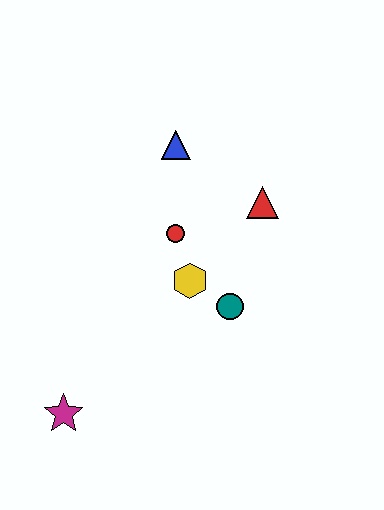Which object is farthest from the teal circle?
The magenta star is farthest from the teal circle.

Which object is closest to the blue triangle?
The red circle is closest to the blue triangle.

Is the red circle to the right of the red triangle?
No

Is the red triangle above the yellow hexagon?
Yes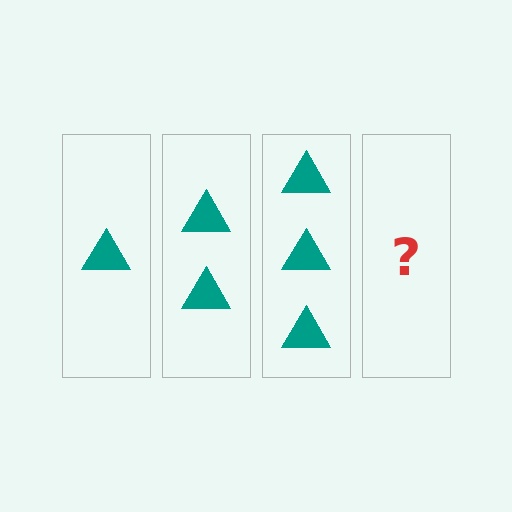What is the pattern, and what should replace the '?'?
The pattern is that each step adds one more triangle. The '?' should be 4 triangles.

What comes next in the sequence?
The next element should be 4 triangles.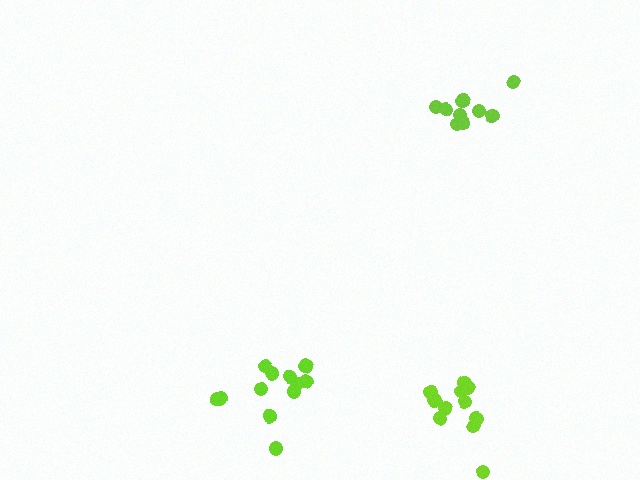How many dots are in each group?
Group 1: 12 dots, Group 2: 12 dots, Group 3: 9 dots (33 total).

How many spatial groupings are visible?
There are 3 spatial groupings.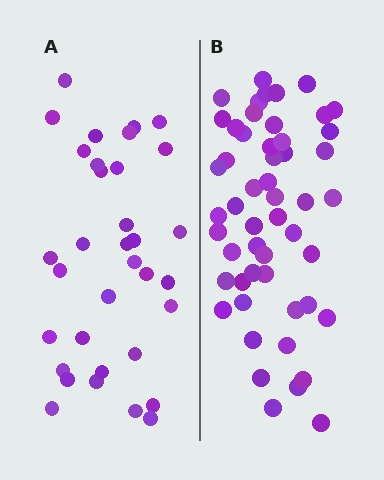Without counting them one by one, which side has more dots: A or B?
Region B (the right region) has more dots.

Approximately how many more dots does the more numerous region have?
Region B has approximately 20 more dots than region A.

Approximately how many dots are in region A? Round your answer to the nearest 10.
About 30 dots. (The exact count is 34, which rounds to 30.)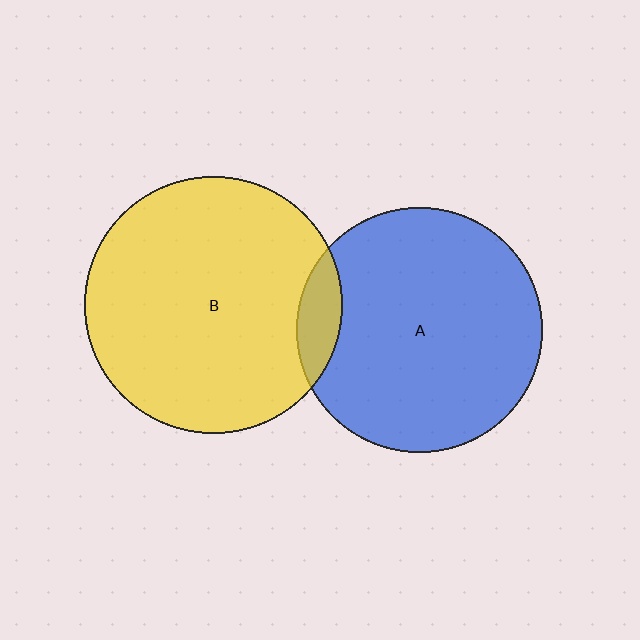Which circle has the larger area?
Circle B (yellow).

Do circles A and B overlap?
Yes.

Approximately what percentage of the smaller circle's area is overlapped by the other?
Approximately 10%.